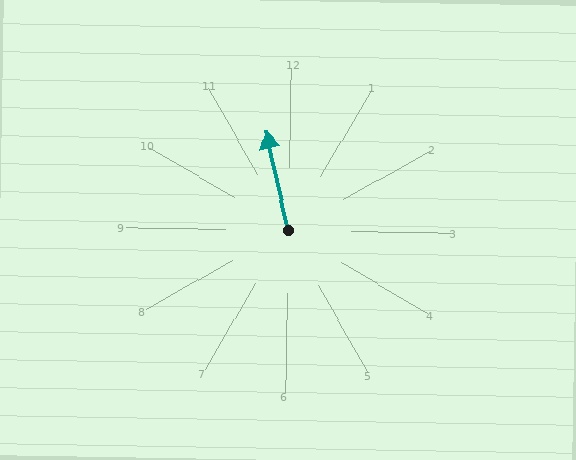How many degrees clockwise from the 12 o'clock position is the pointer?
Approximately 347 degrees.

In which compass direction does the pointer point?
North.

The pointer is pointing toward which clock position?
Roughly 12 o'clock.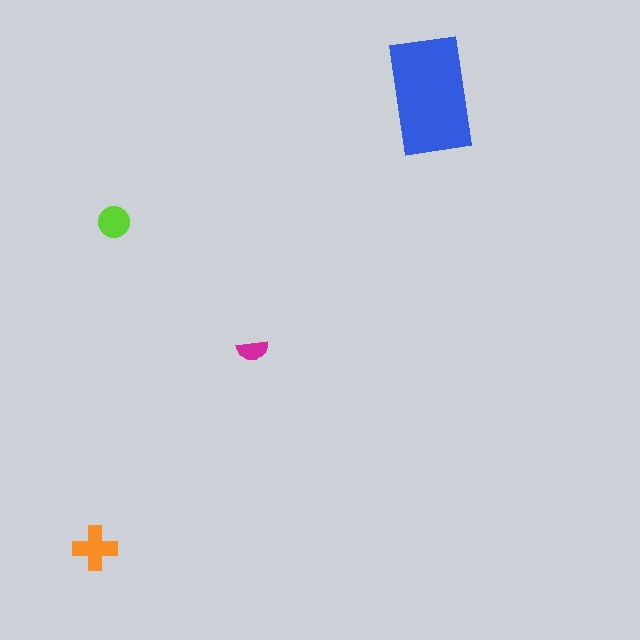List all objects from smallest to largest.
The magenta semicircle, the lime circle, the orange cross, the blue rectangle.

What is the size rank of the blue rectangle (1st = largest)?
1st.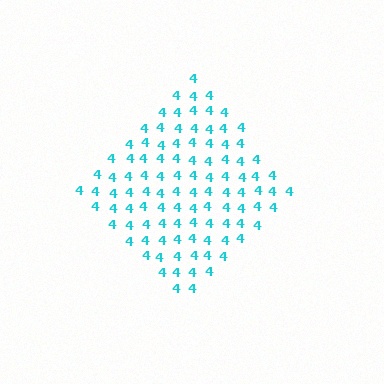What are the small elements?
The small elements are digit 4's.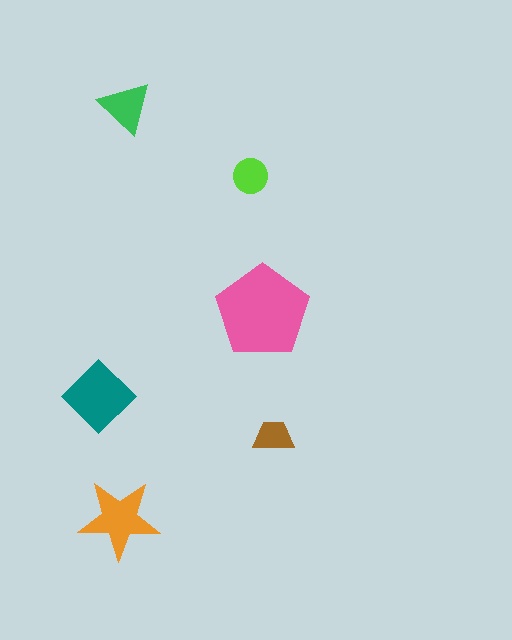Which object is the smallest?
The brown trapezoid.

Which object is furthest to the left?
The teal diamond is leftmost.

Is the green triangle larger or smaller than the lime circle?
Larger.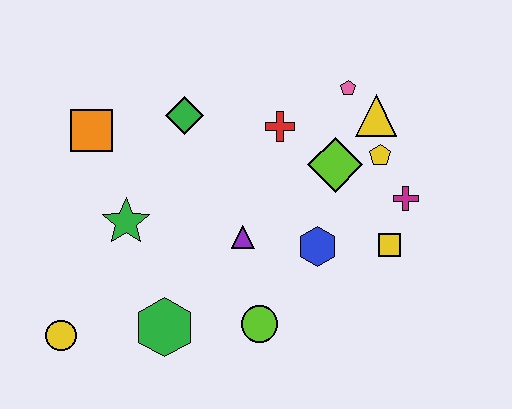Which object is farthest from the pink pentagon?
The yellow circle is farthest from the pink pentagon.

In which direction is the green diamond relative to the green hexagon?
The green diamond is above the green hexagon.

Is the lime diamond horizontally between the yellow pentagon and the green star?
Yes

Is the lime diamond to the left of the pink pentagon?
Yes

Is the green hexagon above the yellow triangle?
No